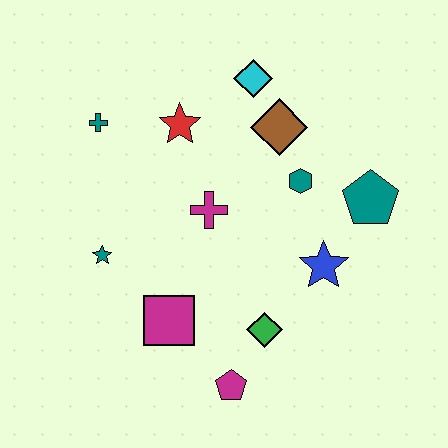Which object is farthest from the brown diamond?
The magenta pentagon is farthest from the brown diamond.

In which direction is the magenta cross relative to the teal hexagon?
The magenta cross is to the left of the teal hexagon.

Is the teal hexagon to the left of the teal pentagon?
Yes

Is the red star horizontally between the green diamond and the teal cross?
Yes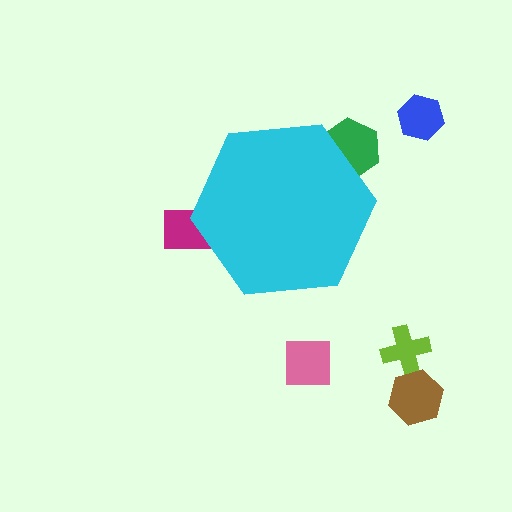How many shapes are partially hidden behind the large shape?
2 shapes are partially hidden.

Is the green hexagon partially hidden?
Yes, the green hexagon is partially hidden behind the cyan hexagon.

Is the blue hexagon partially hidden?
No, the blue hexagon is fully visible.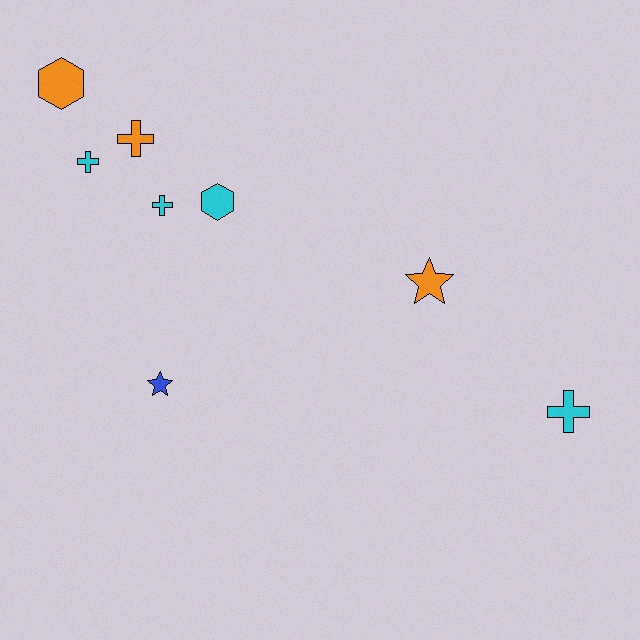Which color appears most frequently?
Cyan, with 4 objects.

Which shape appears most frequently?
Cross, with 4 objects.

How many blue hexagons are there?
There are no blue hexagons.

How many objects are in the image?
There are 8 objects.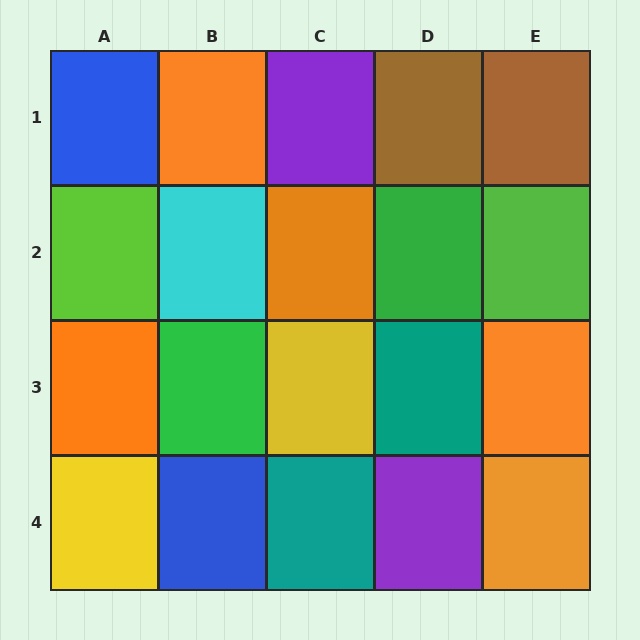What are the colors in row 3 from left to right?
Orange, green, yellow, teal, orange.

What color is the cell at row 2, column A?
Lime.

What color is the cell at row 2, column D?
Green.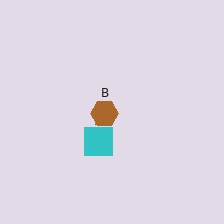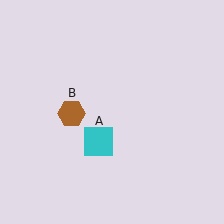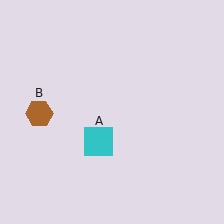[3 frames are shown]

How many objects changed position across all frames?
1 object changed position: brown hexagon (object B).